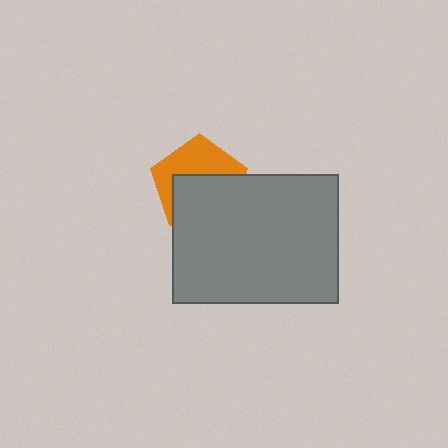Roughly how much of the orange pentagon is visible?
A small part of it is visible (roughly 45%).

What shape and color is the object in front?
The object in front is a gray rectangle.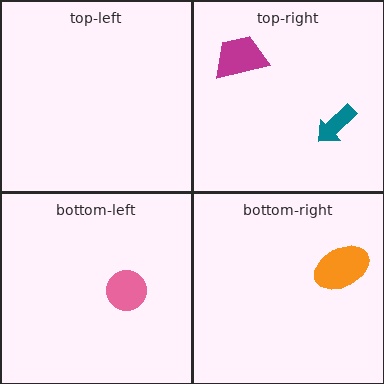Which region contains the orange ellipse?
The bottom-right region.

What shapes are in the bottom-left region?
The pink circle.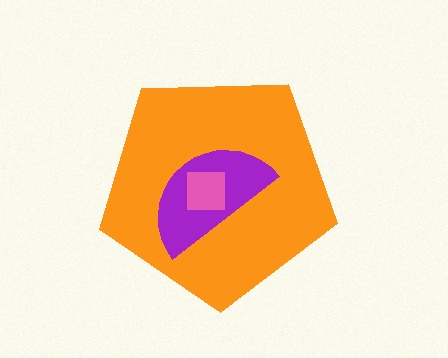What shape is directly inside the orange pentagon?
The purple semicircle.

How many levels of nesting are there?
3.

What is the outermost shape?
The orange pentagon.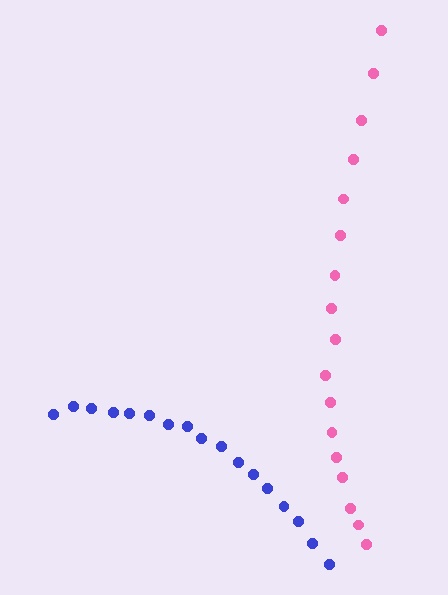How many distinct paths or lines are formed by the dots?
There are 2 distinct paths.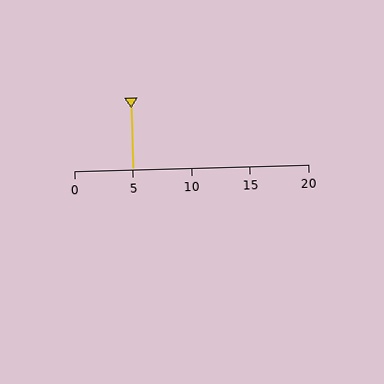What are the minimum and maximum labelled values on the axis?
The axis runs from 0 to 20.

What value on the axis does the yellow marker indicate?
The marker indicates approximately 5.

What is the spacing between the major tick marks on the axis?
The major ticks are spaced 5 apart.